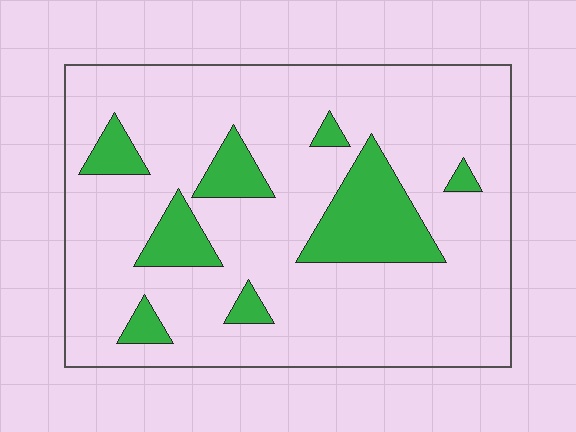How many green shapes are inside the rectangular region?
8.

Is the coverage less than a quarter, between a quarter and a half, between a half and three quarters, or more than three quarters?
Less than a quarter.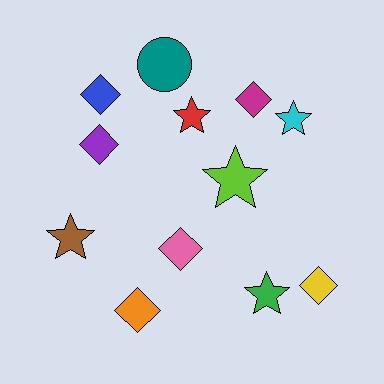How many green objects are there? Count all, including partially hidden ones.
There is 1 green object.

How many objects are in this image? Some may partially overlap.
There are 12 objects.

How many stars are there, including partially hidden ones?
There are 5 stars.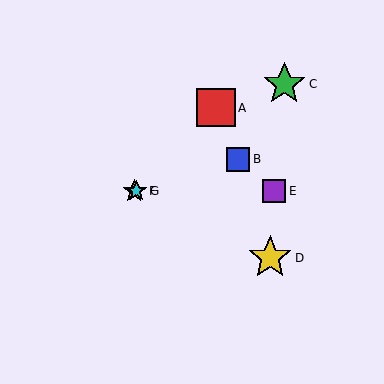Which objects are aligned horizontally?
Objects E, F, G are aligned horizontally.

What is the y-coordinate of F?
Object F is at y≈191.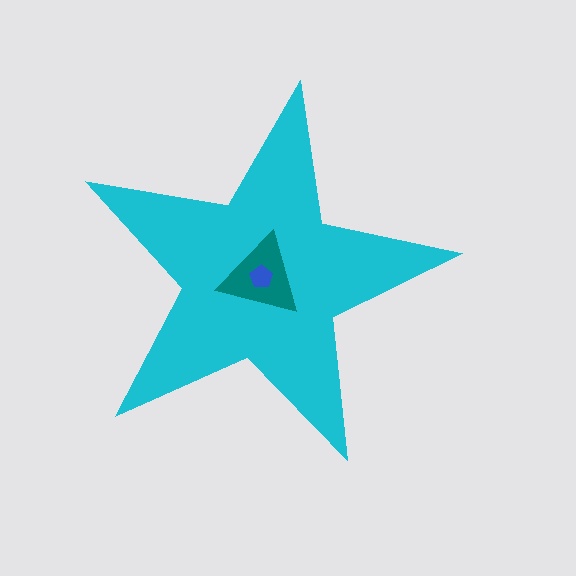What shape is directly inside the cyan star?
The teal triangle.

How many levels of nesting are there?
3.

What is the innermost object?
The blue pentagon.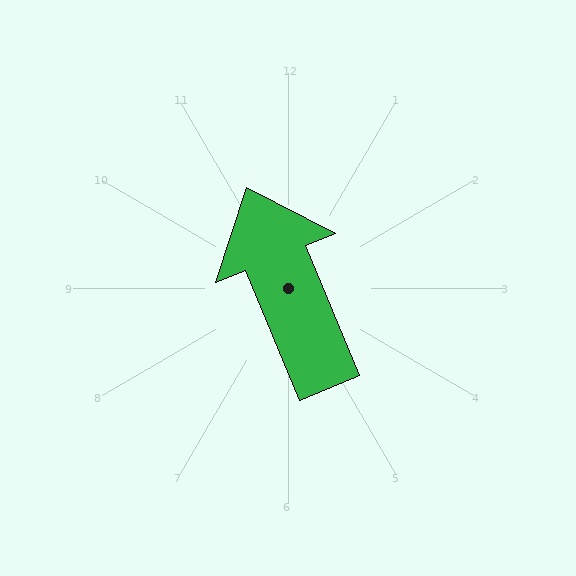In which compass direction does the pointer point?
North.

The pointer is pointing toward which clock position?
Roughly 11 o'clock.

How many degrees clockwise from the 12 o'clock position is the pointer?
Approximately 338 degrees.